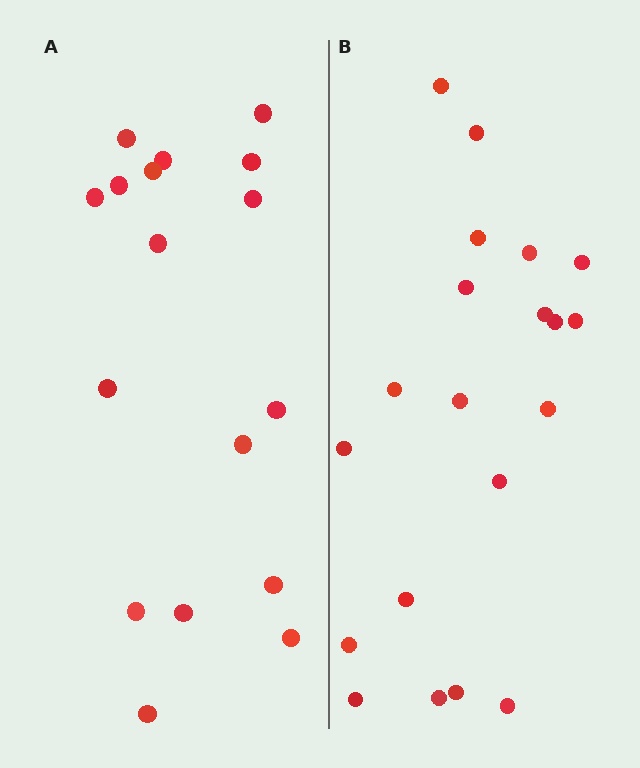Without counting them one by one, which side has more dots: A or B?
Region B (the right region) has more dots.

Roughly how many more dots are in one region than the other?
Region B has just a few more — roughly 2 or 3 more dots than region A.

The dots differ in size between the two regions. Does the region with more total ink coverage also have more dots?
No. Region A has more total ink coverage because its dots are larger, but region B actually contains more individual dots. Total area can be misleading — the number of items is what matters here.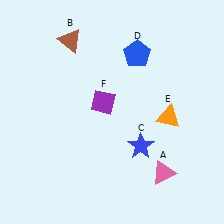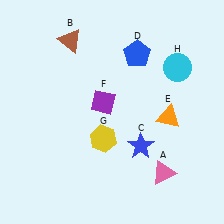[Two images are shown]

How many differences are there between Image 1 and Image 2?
There are 2 differences between the two images.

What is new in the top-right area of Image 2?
A cyan circle (H) was added in the top-right area of Image 2.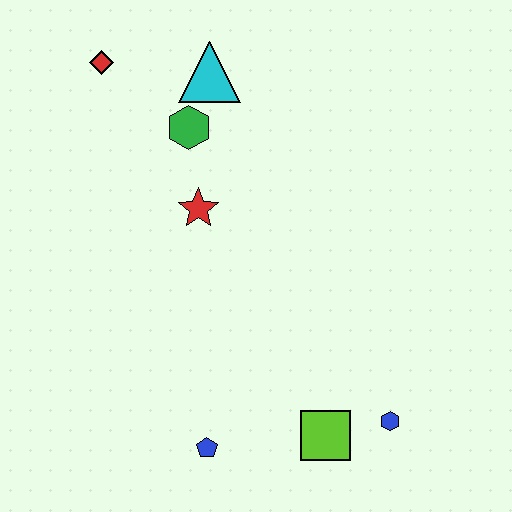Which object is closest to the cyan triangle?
The green hexagon is closest to the cyan triangle.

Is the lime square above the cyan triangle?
No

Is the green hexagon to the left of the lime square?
Yes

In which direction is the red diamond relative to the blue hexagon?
The red diamond is above the blue hexagon.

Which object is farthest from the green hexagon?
The blue hexagon is farthest from the green hexagon.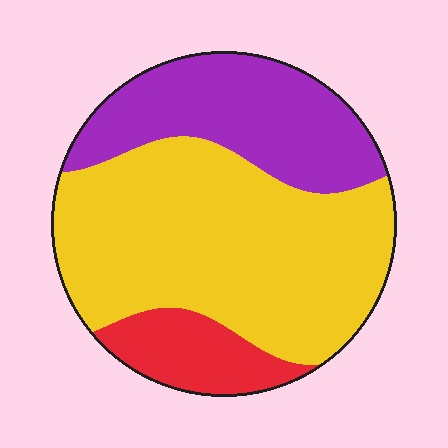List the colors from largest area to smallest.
From largest to smallest: yellow, purple, red.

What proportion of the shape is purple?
Purple takes up about one quarter (1/4) of the shape.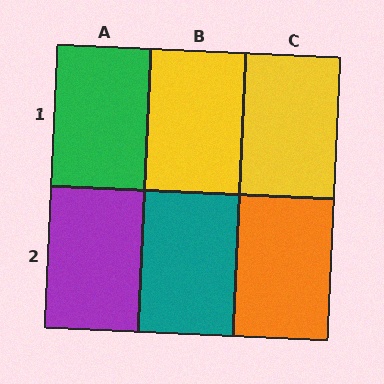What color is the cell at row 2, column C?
Orange.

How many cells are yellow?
2 cells are yellow.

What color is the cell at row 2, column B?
Teal.